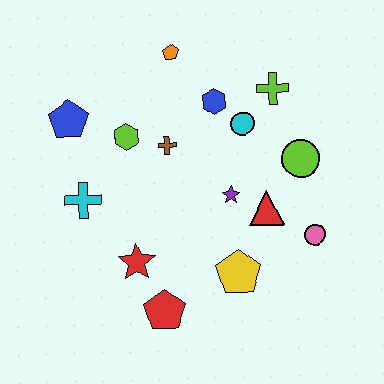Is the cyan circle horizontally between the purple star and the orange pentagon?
No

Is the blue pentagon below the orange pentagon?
Yes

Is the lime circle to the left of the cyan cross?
No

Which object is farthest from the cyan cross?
The pink circle is farthest from the cyan cross.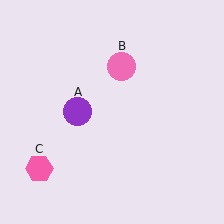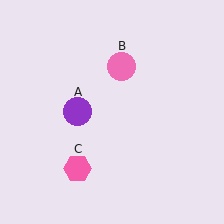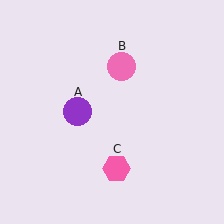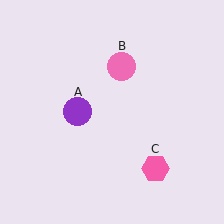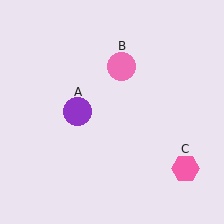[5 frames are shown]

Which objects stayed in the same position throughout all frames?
Purple circle (object A) and pink circle (object B) remained stationary.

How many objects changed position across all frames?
1 object changed position: pink hexagon (object C).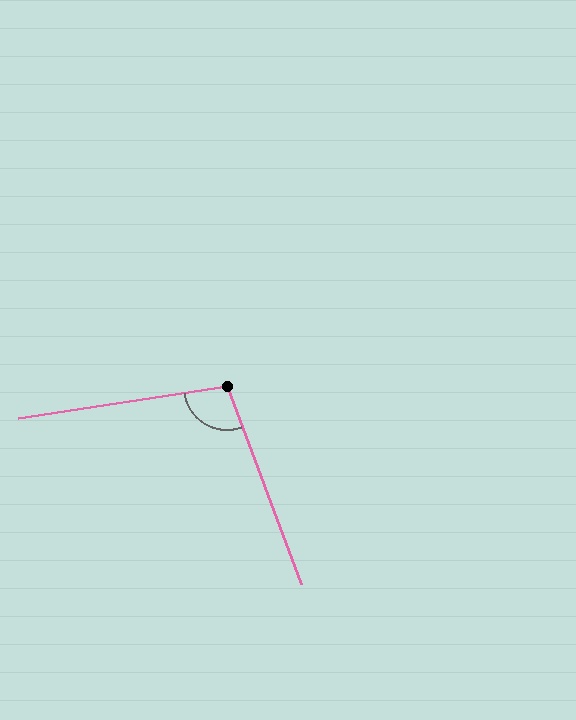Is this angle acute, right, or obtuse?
It is obtuse.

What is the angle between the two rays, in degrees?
Approximately 102 degrees.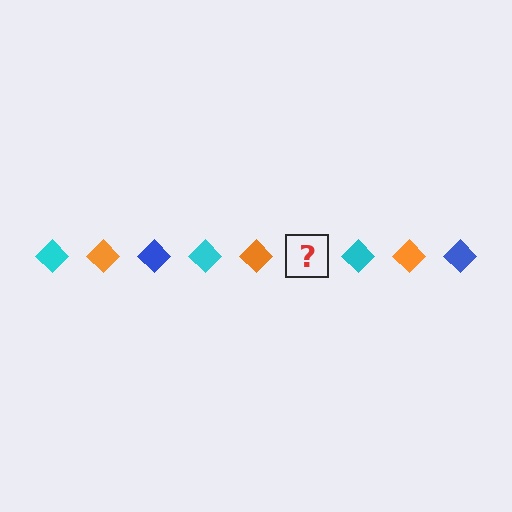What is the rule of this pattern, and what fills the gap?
The rule is that the pattern cycles through cyan, orange, blue diamonds. The gap should be filled with a blue diamond.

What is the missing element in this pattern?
The missing element is a blue diamond.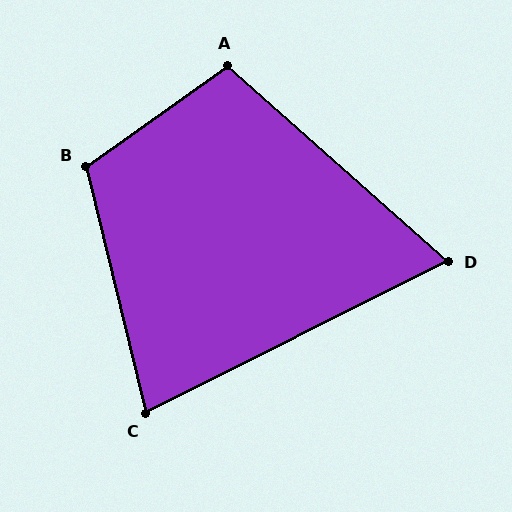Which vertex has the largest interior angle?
B, at approximately 112 degrees.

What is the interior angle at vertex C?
Approximately 77 degrees (acute).